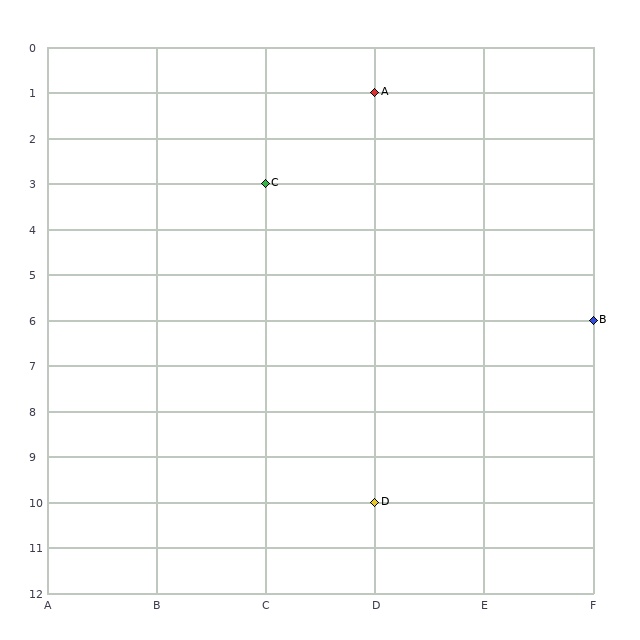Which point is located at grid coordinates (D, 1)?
Point A is at (D, 1).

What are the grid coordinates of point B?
Point B is at grid coordinates (F, 6).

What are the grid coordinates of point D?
Point D is at grid coordinates (D, 10).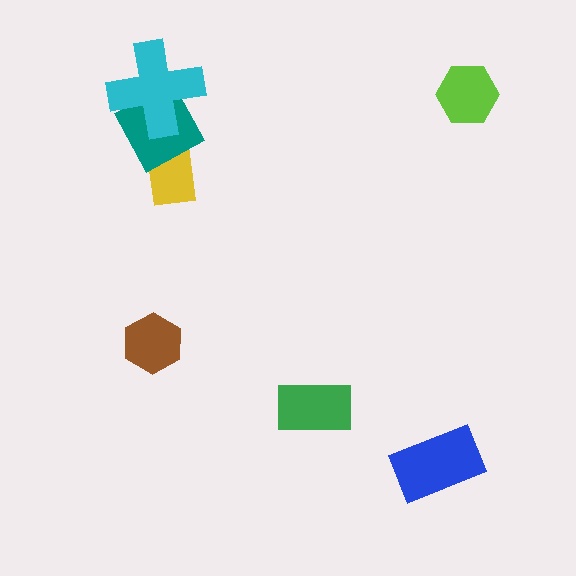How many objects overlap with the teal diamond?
2 objects overlap with the teal diamond.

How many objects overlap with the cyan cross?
1 object overlaps with the cyan cross.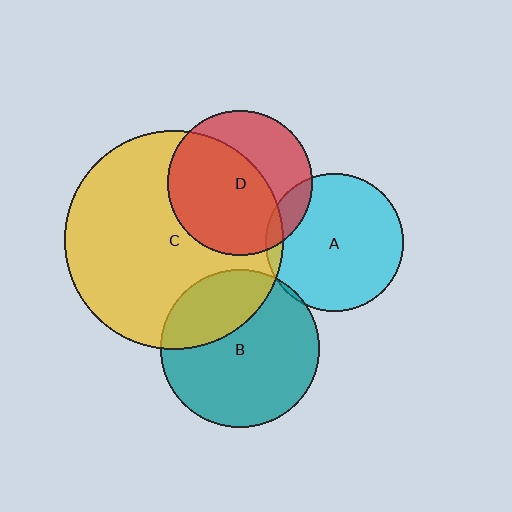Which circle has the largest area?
Circle C (yellow).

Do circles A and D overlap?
Yes.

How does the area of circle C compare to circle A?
Approximately 2.5 times.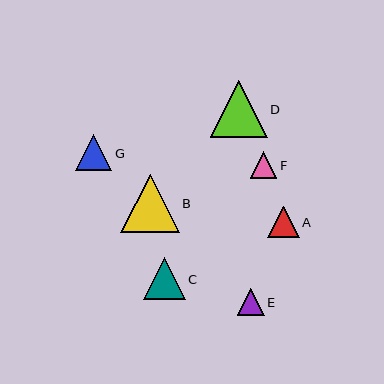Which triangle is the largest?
Triangle B is the largest with a size of approximately 58 pixels.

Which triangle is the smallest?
Triangle F is the smallest with a size of approximately 27 pixels.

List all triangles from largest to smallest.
From largest to smallest: B, D, C, G, A, E, F.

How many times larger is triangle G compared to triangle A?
Triangle G is approximately 1.2 times the size of triangle A.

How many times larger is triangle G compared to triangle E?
Triangle G is approximately 1.3 times the size of triangle E.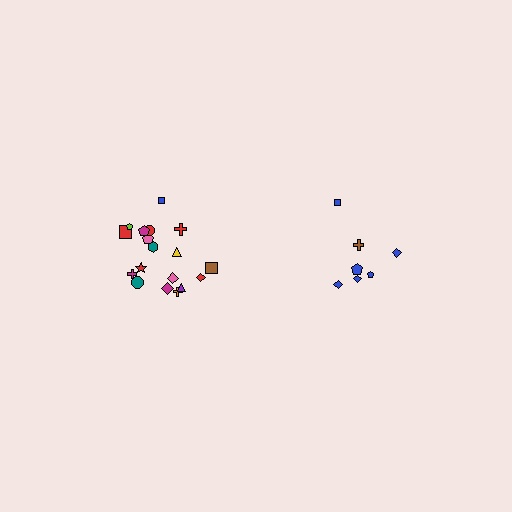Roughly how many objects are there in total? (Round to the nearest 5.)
Roughly 25 objects in total.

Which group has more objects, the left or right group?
The left group.